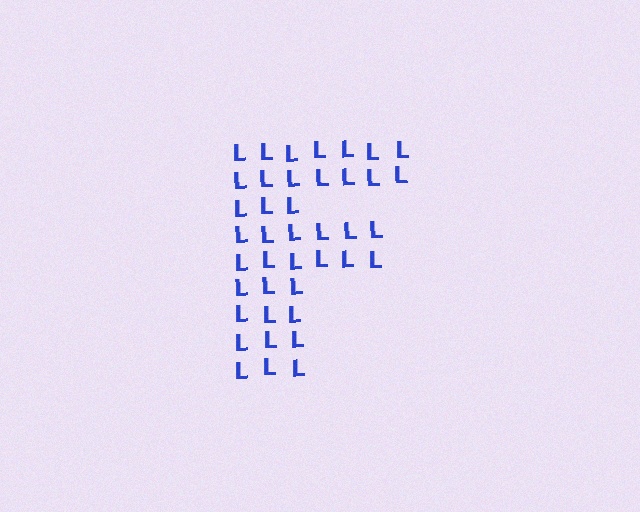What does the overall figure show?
The overall figure shows the letter F.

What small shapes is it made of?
It is made of small letter L's.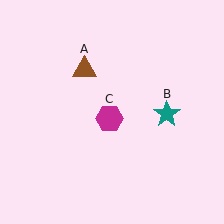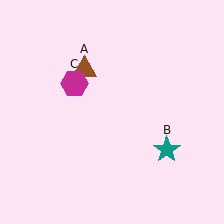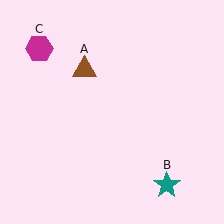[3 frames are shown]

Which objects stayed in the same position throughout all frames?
Brown triangle (object A) remained stationary.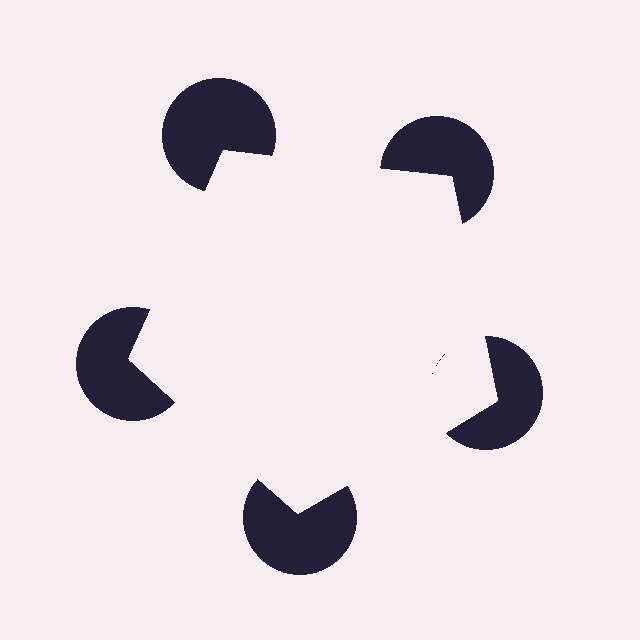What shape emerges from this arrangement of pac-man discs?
An illusory pentagon — its edges are inferred from the aligned wedge cuts in the pac-man discs, not physically drawn.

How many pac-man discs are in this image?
There are 5 — one at each vertex of the illusory pentagon.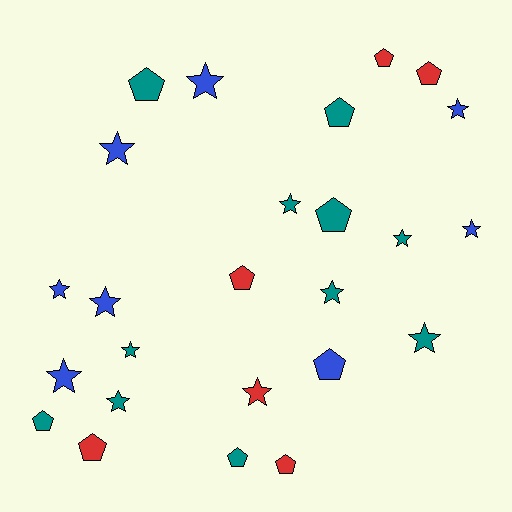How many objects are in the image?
There are 25 objects.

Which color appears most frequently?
Teal, with 11 objects.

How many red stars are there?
There is 1 red star.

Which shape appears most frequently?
Star, with 14 objects.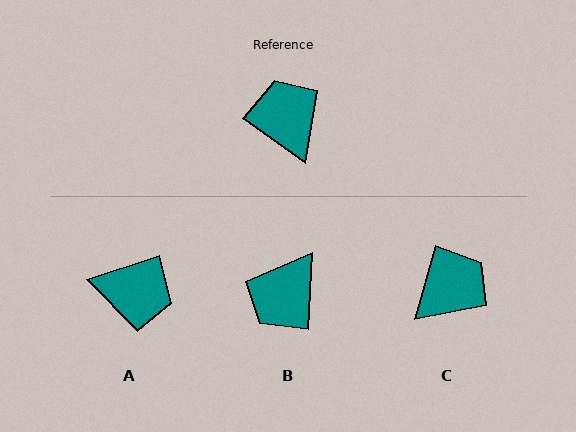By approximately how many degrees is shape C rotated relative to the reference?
Approximately 71 degrees clockwise.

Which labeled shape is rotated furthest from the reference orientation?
A, about 127 degrees away.